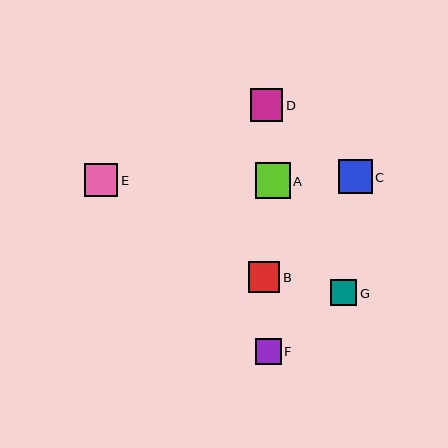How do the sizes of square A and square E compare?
Square A and square E are approximately the same size.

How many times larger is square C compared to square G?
Square C is approximately 1.3 times the size of square G.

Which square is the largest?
Square A is the largest with a size of approximately 35 pixels.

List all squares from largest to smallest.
From largest to smallest: A, C, E, D, B, G, F.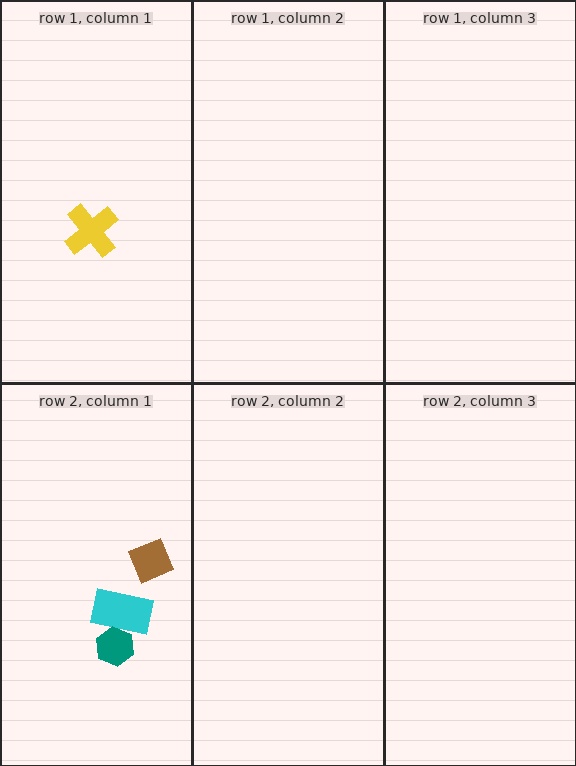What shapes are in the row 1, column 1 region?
The yellow cross.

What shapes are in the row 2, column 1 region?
The cyan rectangle, the teal hexagon, the brown diamond.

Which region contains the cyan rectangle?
The row 2, column 1 region.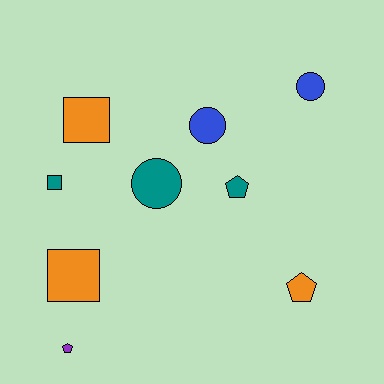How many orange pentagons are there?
There is 1 orange pentagon.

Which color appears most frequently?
Orange, with 3 objects.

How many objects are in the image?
There are 9 objects.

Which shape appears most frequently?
Pentagon, with 3 objects.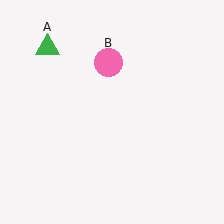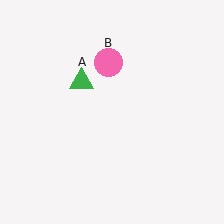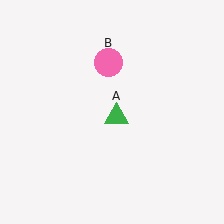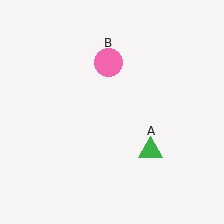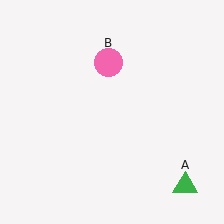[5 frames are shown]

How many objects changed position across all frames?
1 object changed position: green triangle (object A).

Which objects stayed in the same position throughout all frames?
Pink circle (object B) remained stationary.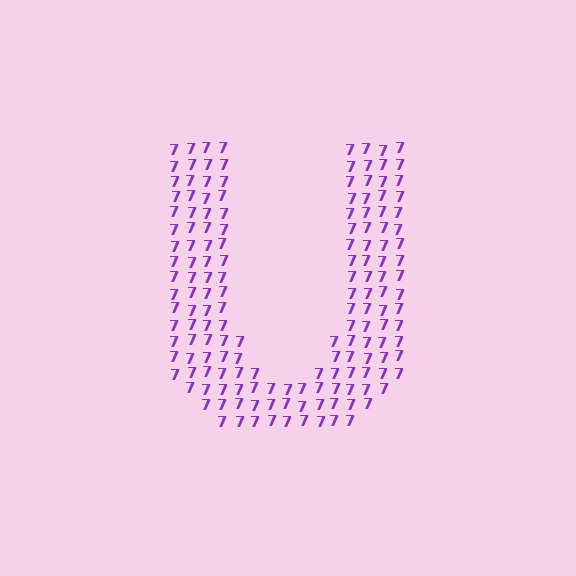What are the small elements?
The small elements are digit 7's.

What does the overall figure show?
The overall figure shows the letter U.